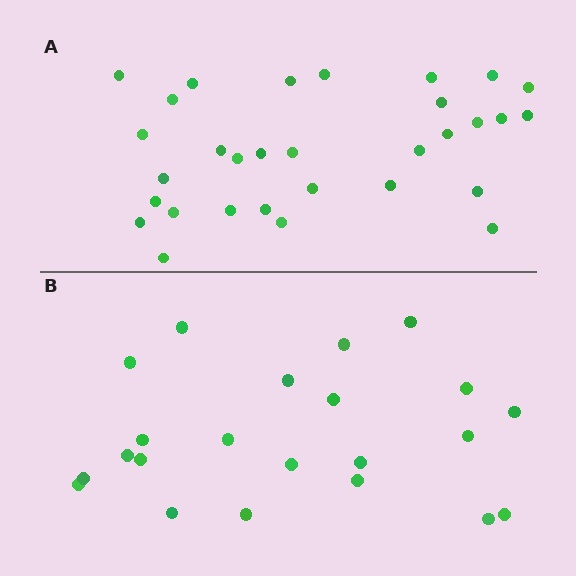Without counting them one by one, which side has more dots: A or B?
Region A (the top region) has more dots.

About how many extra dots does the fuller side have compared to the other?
Region A has roughly 8 or so more dots than region B.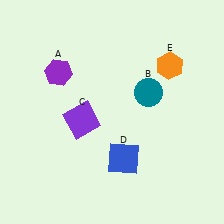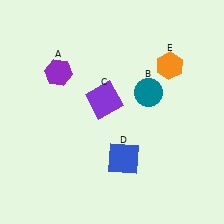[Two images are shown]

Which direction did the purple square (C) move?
The purple square (C) moved right.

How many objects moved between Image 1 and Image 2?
1 object moved between the two images.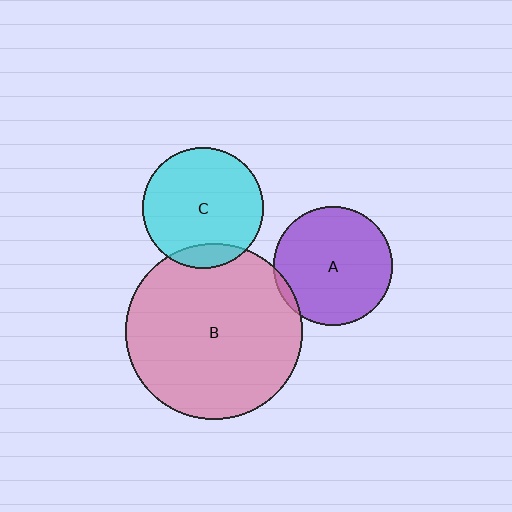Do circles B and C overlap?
Yes.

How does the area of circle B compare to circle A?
Approximately 2.2 times.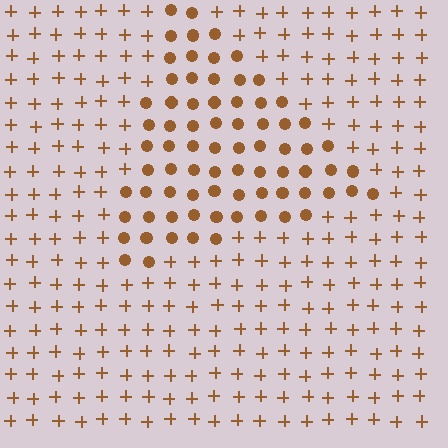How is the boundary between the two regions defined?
The boundary is defined by a change in element shape: circles inside vs. plus signs outside. All elements share the same color and spacing.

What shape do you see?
I see a triangle.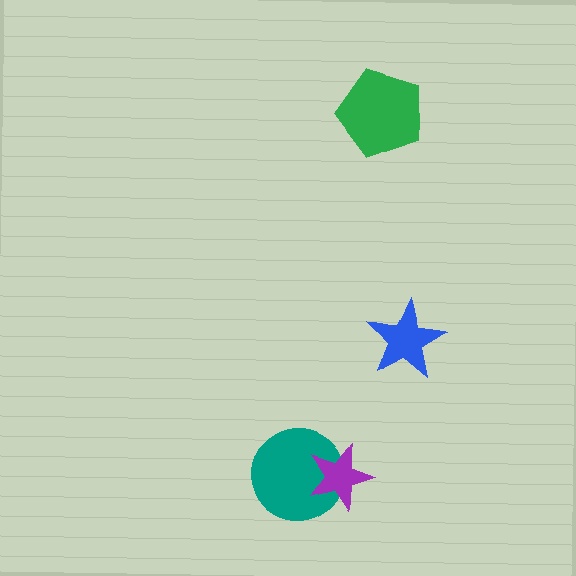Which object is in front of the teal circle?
The purple star is in front of the teal circle.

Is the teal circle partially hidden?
Yes, it is partially covered by another shape.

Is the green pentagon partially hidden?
No, no other shape covers it.